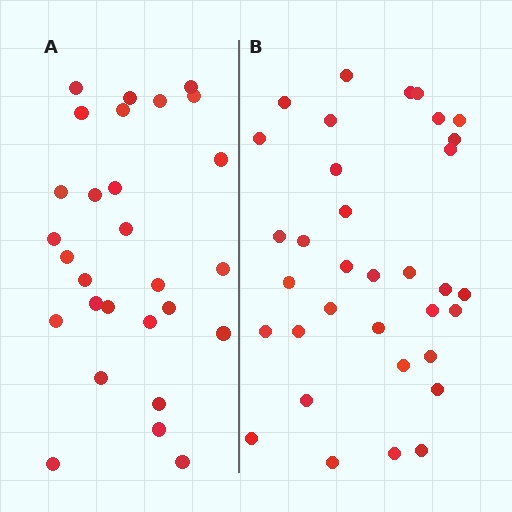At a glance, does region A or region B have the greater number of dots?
Region B (the right region) has more dots.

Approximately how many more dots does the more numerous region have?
Region B has about 6 more dots than region A.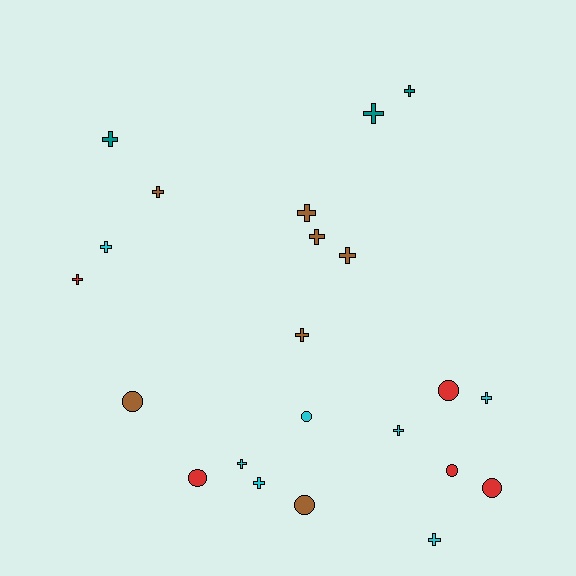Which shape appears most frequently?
Cross, with 15 objects.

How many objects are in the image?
There are 22 objects.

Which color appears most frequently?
Brown, with 7 objects.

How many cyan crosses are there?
There are 6 cyan crosses.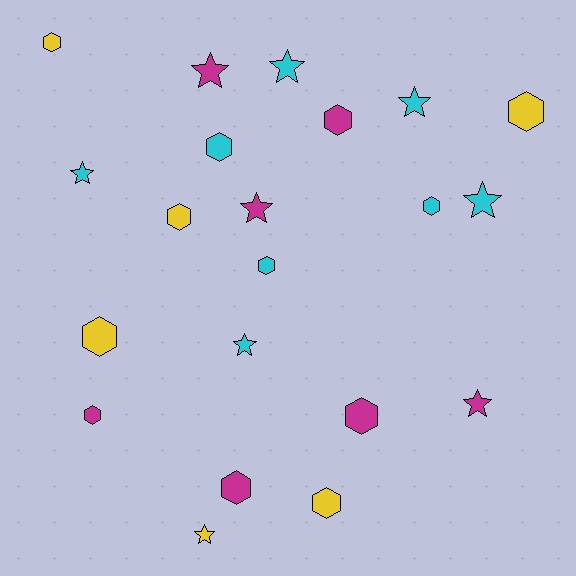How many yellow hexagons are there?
There are 5 yellow hexagons.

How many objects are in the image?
There are 21 objects.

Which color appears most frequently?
Cyan, with 8 objects.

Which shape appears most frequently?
Hexagon, with 12 objects.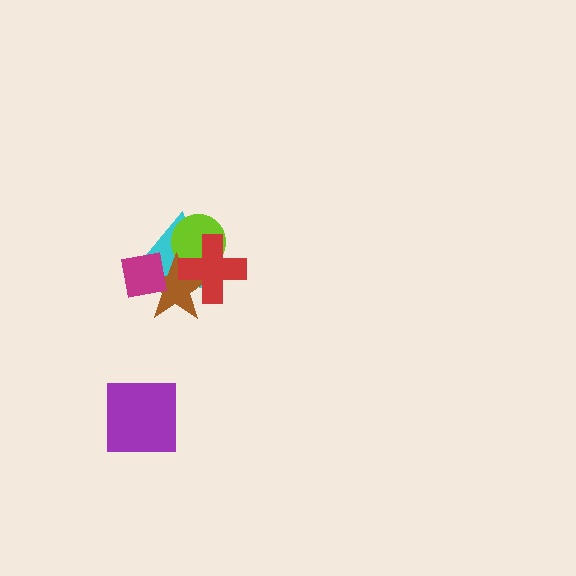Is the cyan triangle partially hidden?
Yes, it is partially covered by another shape.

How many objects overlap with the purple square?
0 objects overlap with the purple square.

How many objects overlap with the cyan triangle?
4 objects overlap with the cyan triangle.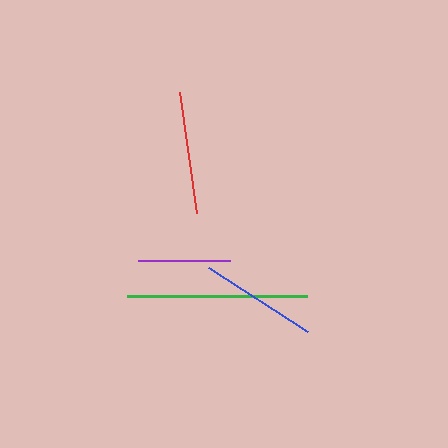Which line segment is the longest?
The green line is the longest at approximately 180 pixels.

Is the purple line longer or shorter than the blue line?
The blue line is longer than the purple line.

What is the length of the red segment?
The red segment is approximately 122 pixels long.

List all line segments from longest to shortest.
From longest to shortest: green, red, blue, purple.